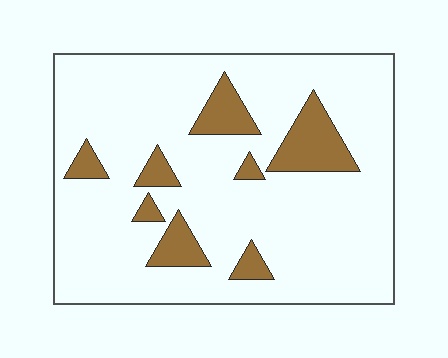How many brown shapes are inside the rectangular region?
8.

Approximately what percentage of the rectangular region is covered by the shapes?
Approximately 15%.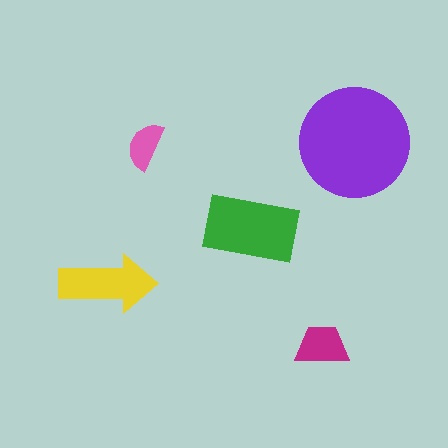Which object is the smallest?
The pink semicircle.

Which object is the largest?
The purple circle.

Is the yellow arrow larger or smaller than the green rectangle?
Smaller.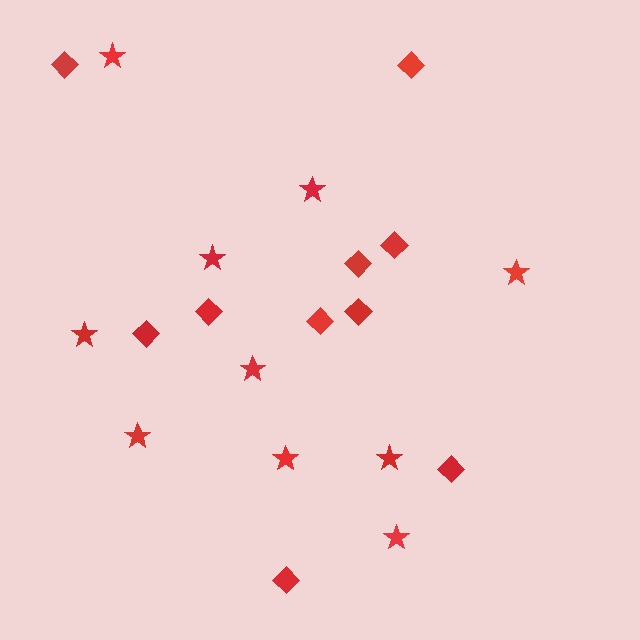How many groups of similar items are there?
There are 2 groups: one group of stars (10) and one group of diamonds (10).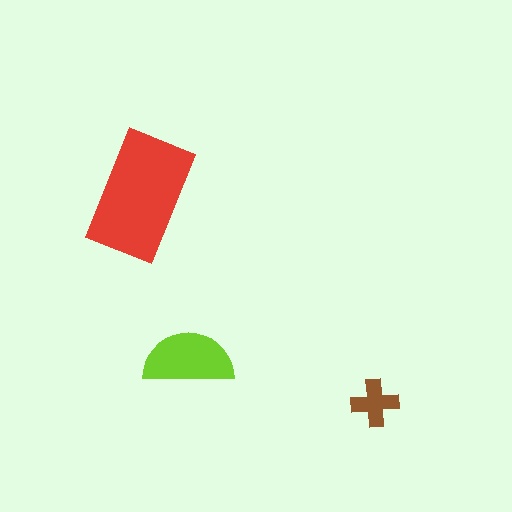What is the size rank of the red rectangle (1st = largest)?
1st.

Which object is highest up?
The red rectangle is topmost.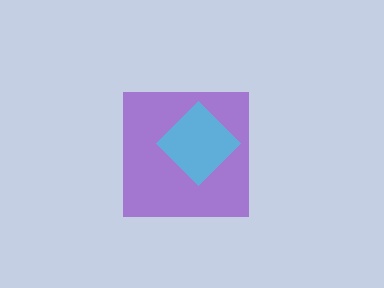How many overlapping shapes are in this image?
There are 2 overlapping shapes in the image.